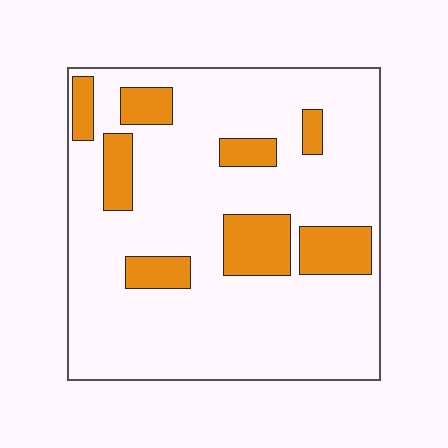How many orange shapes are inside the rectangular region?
8.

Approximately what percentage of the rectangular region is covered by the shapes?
Approximately 20%.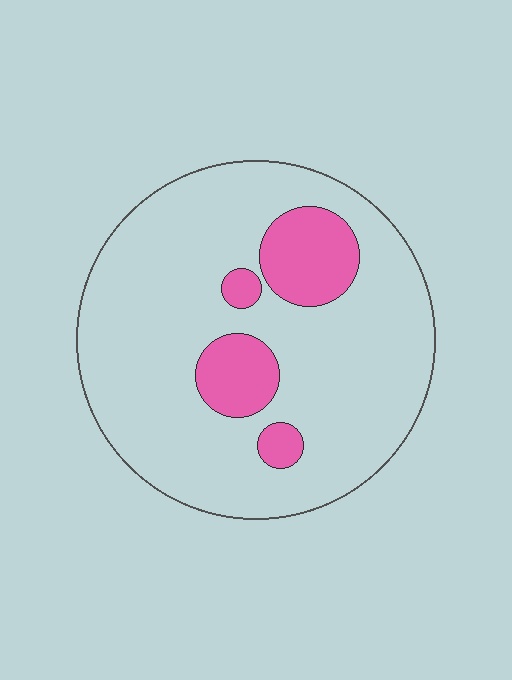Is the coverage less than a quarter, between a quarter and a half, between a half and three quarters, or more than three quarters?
Less than a quarter.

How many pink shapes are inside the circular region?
4.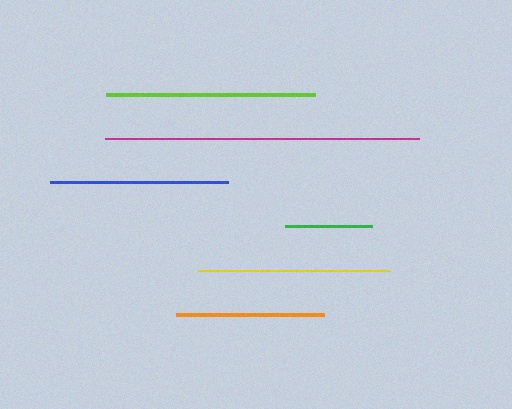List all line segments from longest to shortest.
From longest to shortest: magenta, lime, yellow, blue, orange, green.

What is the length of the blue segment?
The blue segment is approximately 178 pixels long.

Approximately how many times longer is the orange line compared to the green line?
The orange line is approximately 1.7 times the length of the green line.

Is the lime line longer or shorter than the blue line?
The lime line is longer than the blue line.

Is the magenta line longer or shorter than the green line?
The magenta line is longer than the green line.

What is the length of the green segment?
The green segment is approximately 88 pixels long.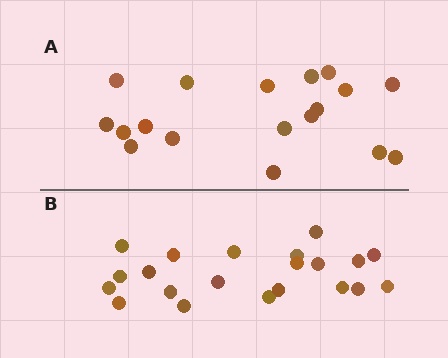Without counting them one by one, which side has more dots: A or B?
Region B (the bottom region) has more dots.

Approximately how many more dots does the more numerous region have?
Region B has just a few more — roughly 2 or 3 more dots than region A.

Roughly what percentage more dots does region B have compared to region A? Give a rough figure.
About 15% more.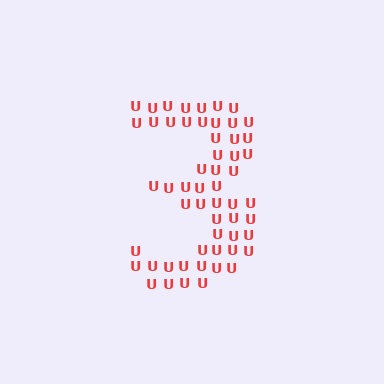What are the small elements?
The small elements are letter U's.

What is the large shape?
The large shape is the digit 3.